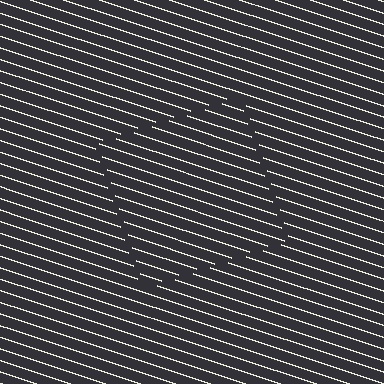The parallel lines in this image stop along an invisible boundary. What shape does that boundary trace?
An illusory square. The interior of the shape contains the same grating, shifted by half a period — the contour is defined by the phase discontinuity where line-ends from the inner and outer gratings abut.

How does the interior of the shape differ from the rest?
The interior of the shape contains the same grating, shifted by half a period — the contour is defined by the phase discontinuity where line-ends from the inner and outer gratings abut.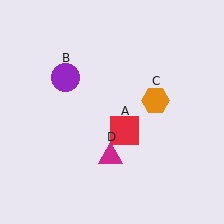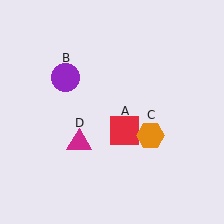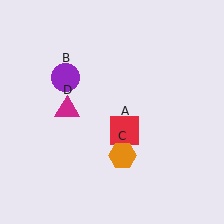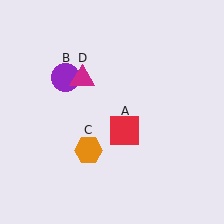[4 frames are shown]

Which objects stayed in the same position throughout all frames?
Red square (object A) and purple circle (object B) remained stationary.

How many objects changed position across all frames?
2 objects changed position: orange hexagon (object C), magenta triangle (object D).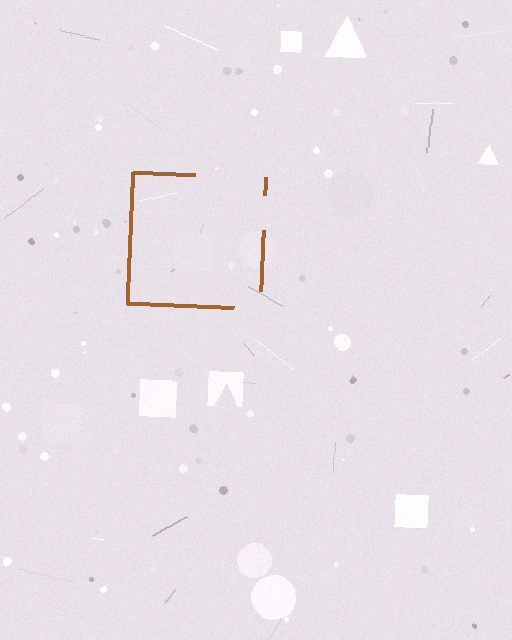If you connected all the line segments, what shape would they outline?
They would outline a square.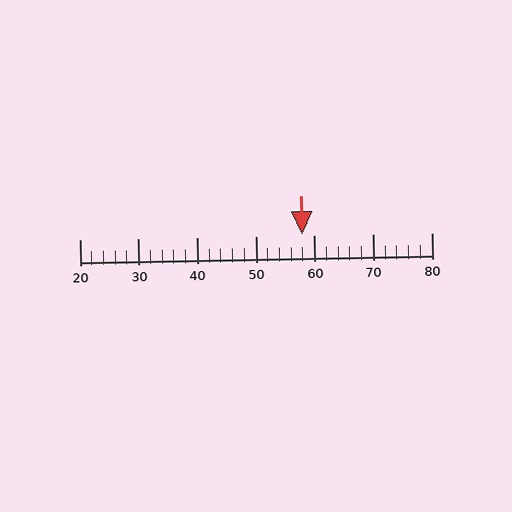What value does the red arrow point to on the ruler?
The red arrow points to approximately 58.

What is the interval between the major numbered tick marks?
The major tick marks are spaced 10 units apart.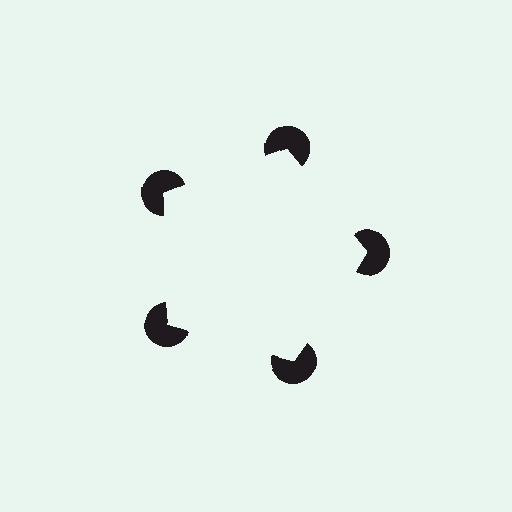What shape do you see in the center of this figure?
An illusory pentagon — its edges are inferred from the aligned wedge cuts in the pac-man discs, not physically drawn.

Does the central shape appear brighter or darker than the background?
It typically appears slightly brighter than the background, even though no actual brightness change is drawn.